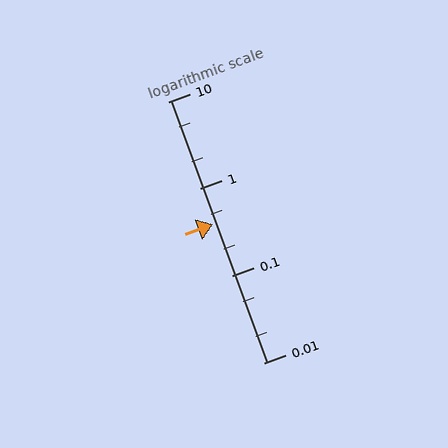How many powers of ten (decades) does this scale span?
The scale spans 3 decades, from 0.01 to 10.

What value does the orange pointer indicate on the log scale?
The pointer indicates approximately 0.39.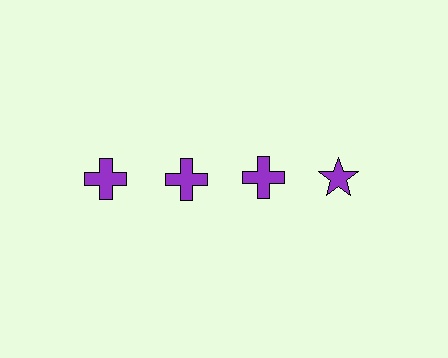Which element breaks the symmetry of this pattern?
The purple star in the top row, second from right column breaks the symmetry. All other shapes are purple crosses.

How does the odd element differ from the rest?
It has a different shape: star instead of cross.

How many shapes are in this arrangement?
There are 4 shapes arranged in a grid pattern.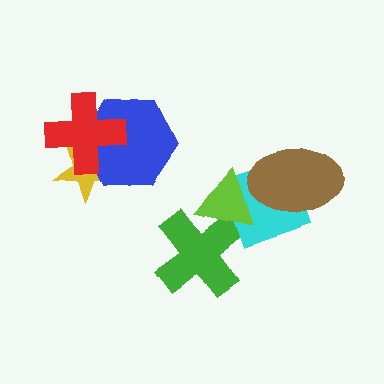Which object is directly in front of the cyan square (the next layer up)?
The brown ellipse is directly in front of the cyan square.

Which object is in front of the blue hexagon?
The red cross is in front of the blue hexagon.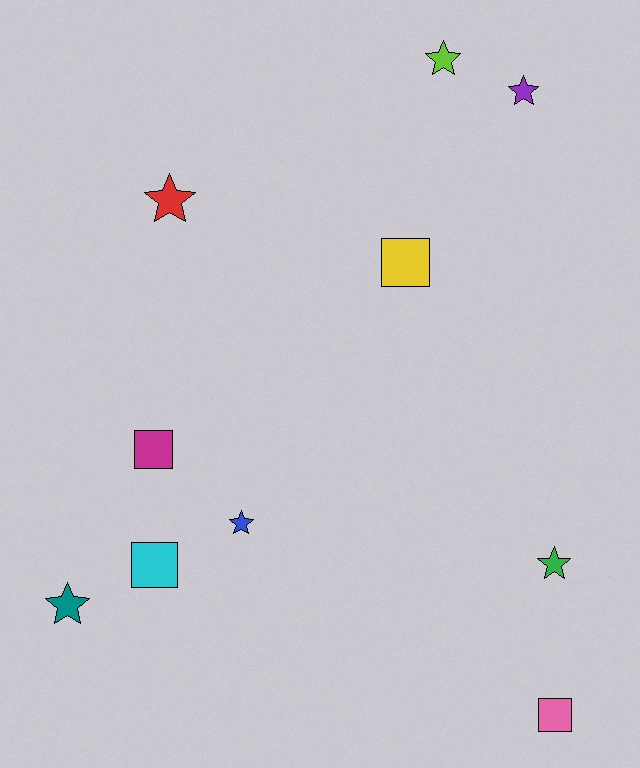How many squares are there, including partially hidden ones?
There are 4 squares.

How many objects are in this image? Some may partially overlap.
There are 10 objects.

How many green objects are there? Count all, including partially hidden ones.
There is 1 green object.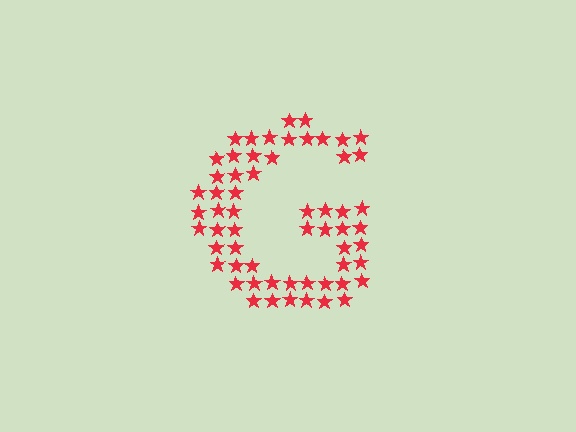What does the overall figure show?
The overall figure shows the letter G.